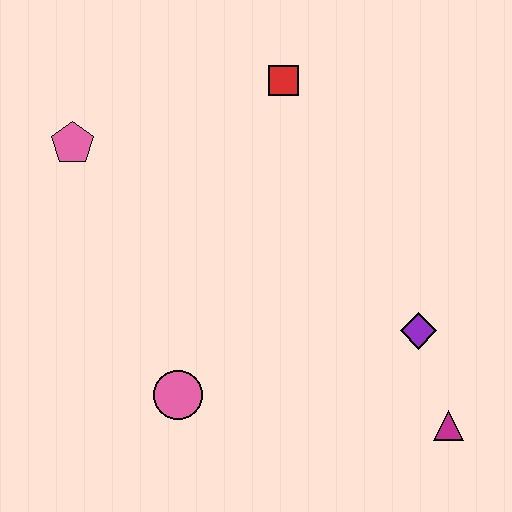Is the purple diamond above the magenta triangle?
Yes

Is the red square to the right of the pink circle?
Yes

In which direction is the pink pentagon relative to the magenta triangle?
The pink pentagon is to the left of the magenta triangle.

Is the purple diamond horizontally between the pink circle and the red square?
No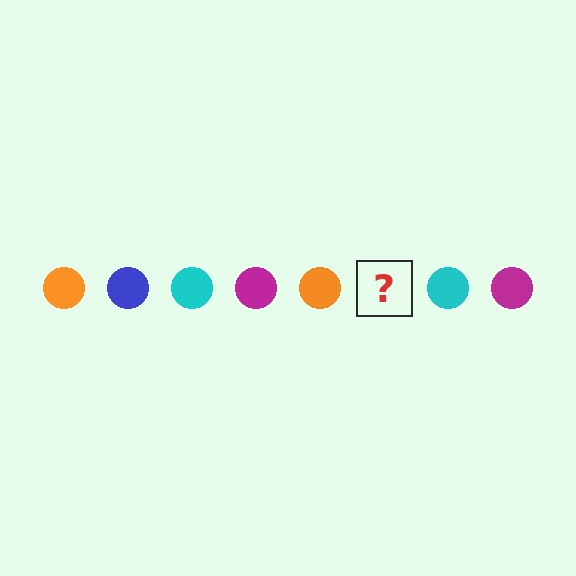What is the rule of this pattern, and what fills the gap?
The rule is that the pattern cycles through orange, blue, cyan, magenta circles. The gap should be filled with a blue circle.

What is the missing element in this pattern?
The missing element is a blue circle.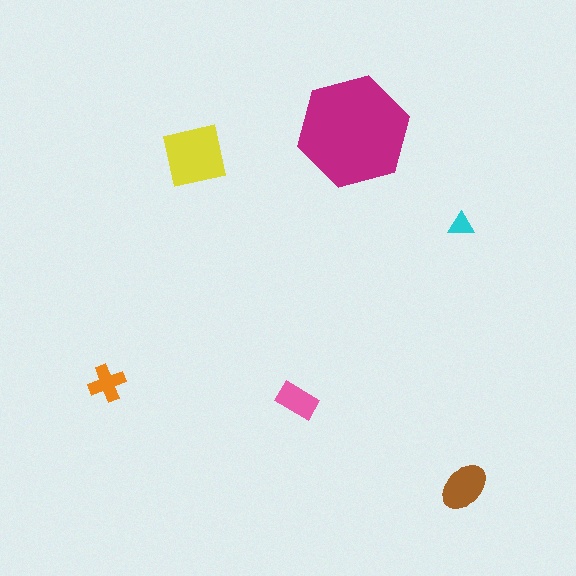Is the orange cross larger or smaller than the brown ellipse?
Smaller.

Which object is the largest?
The magenta hexagon.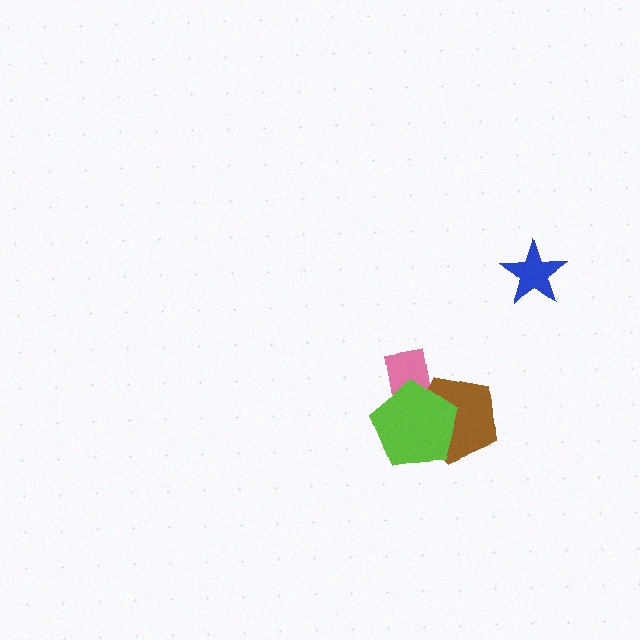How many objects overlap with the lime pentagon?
2 objects overlap with the lime pentagon.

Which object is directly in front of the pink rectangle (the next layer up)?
The brown pentagon is directly in front of the pink rectangle.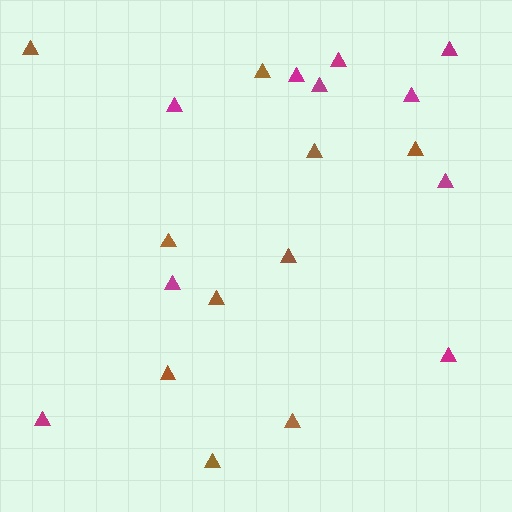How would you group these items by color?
There are 2 groups: one group of magenta triangles (10) and one group of brown triangles (10).